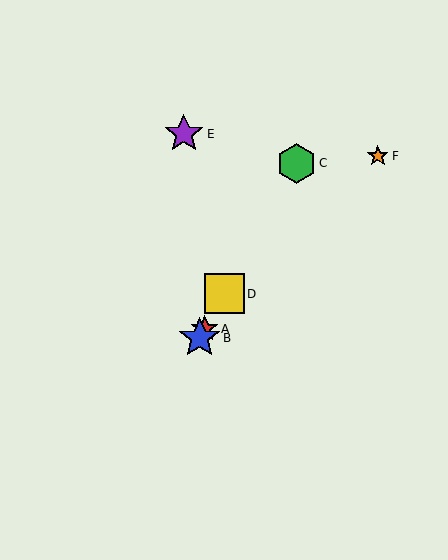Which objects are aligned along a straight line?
Objects A, B, C, D are aligned along a straight line.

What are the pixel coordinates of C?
Object C is at (296, 163).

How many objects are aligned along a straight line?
4 objects (A, B, C, D) are aligned along a straight line.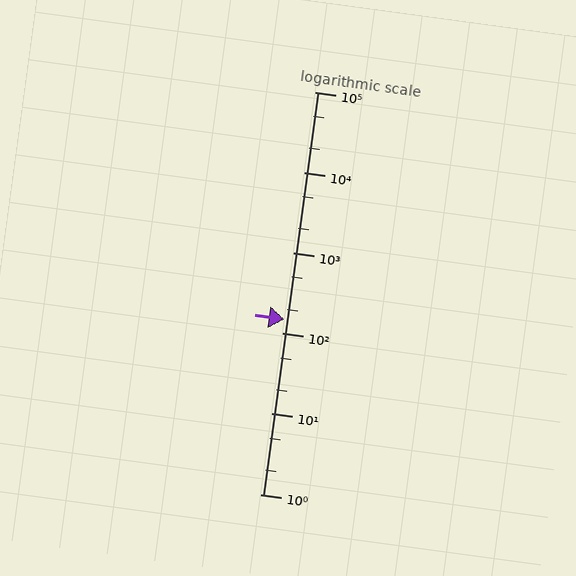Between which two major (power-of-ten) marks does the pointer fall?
The pointer is between 100 and 1000.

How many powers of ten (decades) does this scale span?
The scale spans 5 decades, from 1 to 100000.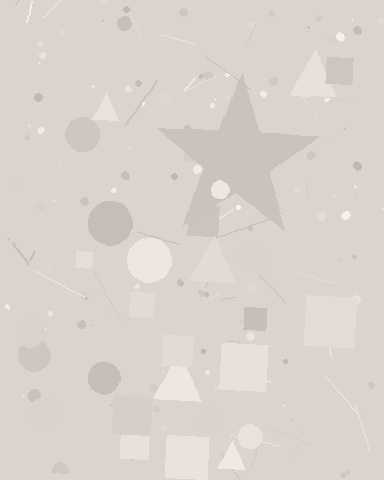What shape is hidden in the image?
A star is hidden in the image.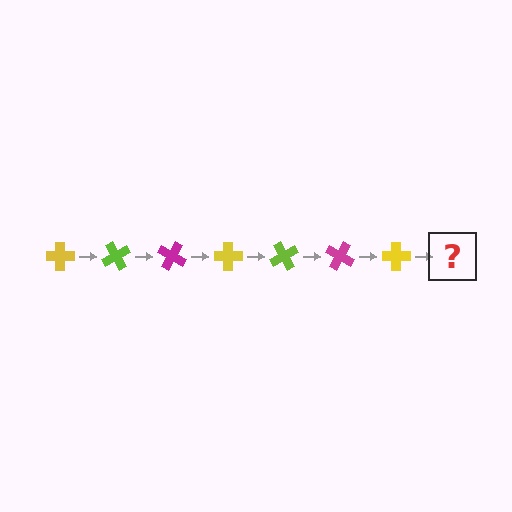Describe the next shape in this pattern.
It should be a lime cross, rotated 420 degrees from the start.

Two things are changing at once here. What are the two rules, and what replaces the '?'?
The two rules are that it rotates 60 degrees each step and the color cycles through yellow, lime, and magenta. The '?' should be a lime cross, rotated 420 degrees from the start.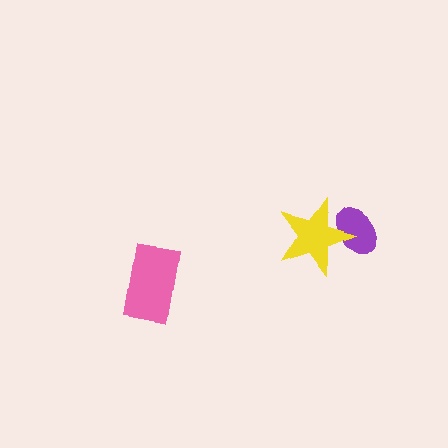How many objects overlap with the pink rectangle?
0 objects overlap with the pink rectangle.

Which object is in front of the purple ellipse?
The yellow star is in front of the purple ellipse.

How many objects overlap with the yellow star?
1 object overlaps with the yellow star.